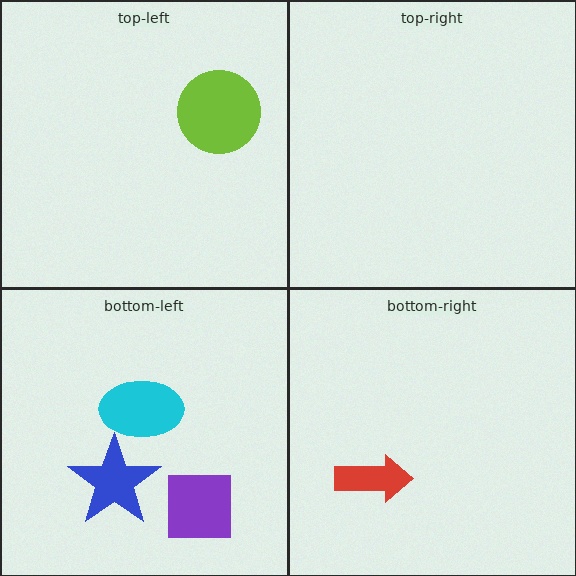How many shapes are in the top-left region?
1.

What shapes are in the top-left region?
The lime circle.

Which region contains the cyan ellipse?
The bottom-left region.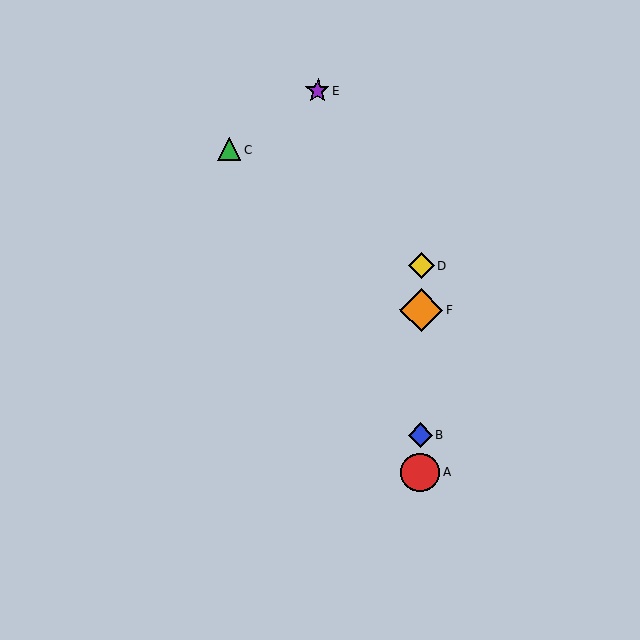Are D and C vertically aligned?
No, D is at x≈422 and C is at x≈229.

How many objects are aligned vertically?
4 objects (A, B, D, F) are aligned vertically.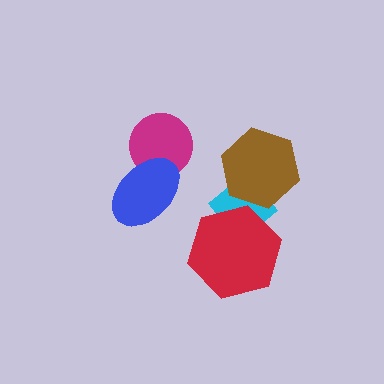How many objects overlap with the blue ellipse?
1 object overlaps with the blue ellipse.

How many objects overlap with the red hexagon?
1 object overlaps with the red hexagon.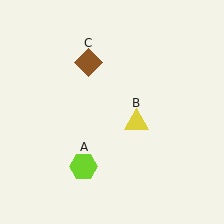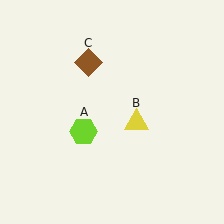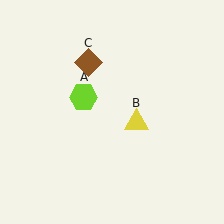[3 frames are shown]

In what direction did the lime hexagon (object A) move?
The lime hexagon (object A) moved up.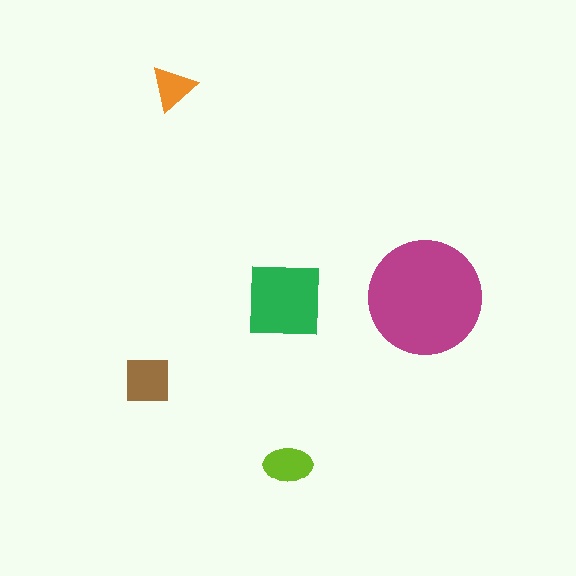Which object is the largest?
The magenta circle.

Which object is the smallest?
The orange triangle.